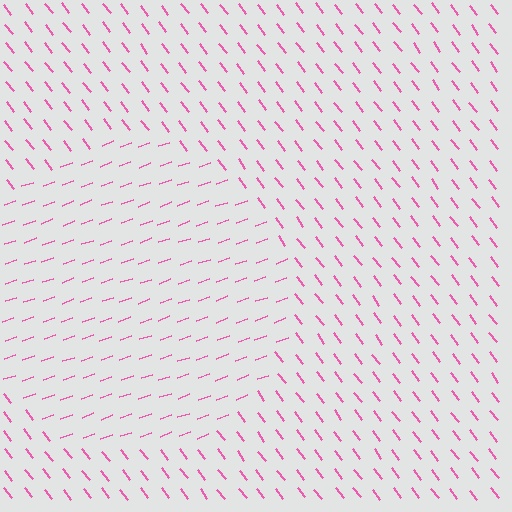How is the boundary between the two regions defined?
The boundary is defined purely by a change in line orientation (approximately 73 degrees difference). All lines are the same color and thickness.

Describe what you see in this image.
The image is filled with small pink line segments. A circle region in the image has lines oriented differently from the surrounding lines, creating a visible texture boundary.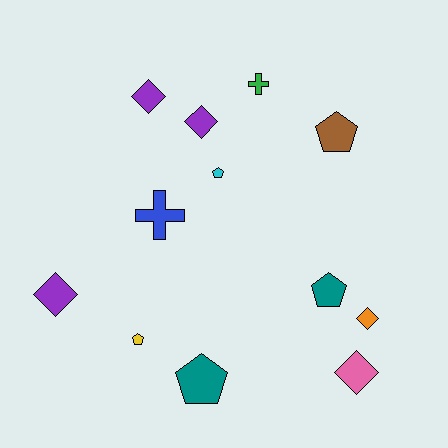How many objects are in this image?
There are 12 objects.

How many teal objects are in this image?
There are 2 teal objects.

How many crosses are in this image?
There are 2 crosses.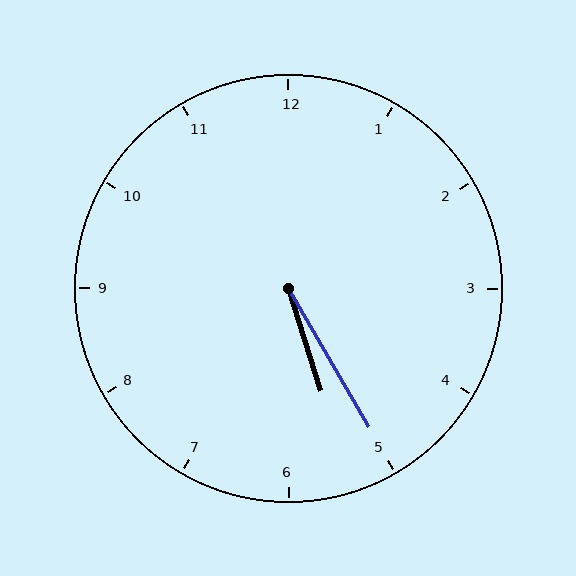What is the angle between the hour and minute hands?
Approximately 12 degrees.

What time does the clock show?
5:25.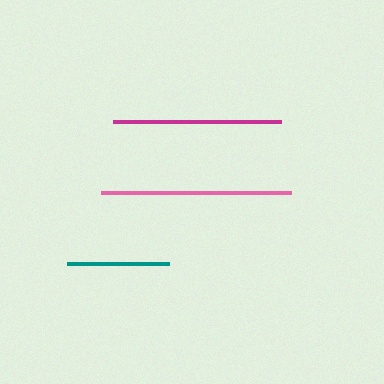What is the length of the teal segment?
The teal segment is approximately 102 pixels long.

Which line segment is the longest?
The pink line is the longest at approximately 190 pixels.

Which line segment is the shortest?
The teal line is the shortest at approximately 102 pixels.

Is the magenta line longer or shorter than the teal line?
The magenta line is longer than the teal line.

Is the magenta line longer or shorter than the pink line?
The pink line is longer than the magenta line.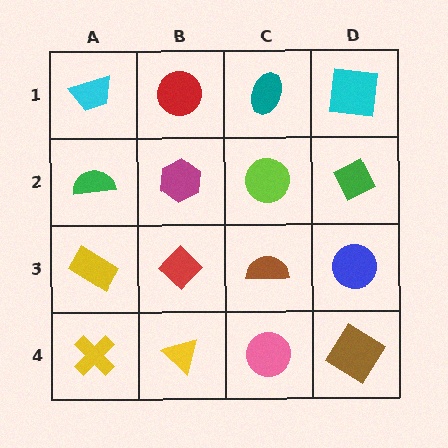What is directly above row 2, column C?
A teal ellipse.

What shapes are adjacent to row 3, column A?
A green semicircle (row 2, column A), a yellow cross (row 4, column A), a red diamond (row 3, column B).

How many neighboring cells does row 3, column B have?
4.